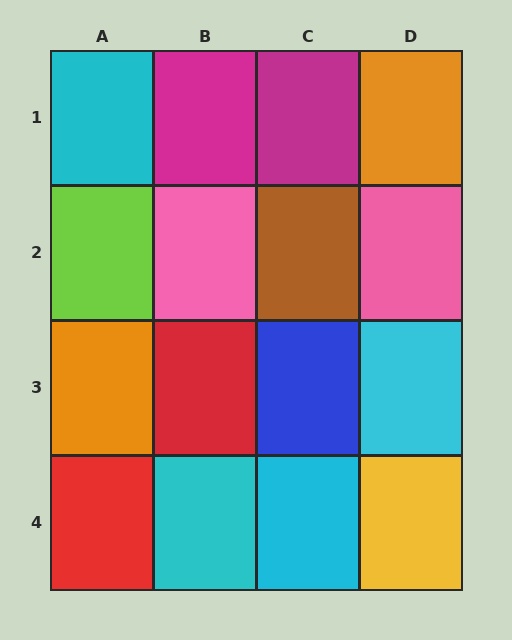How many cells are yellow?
1 cell is yellow.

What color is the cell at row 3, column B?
Red.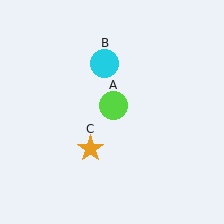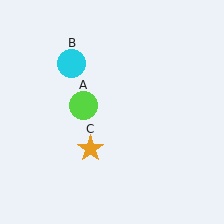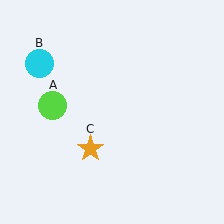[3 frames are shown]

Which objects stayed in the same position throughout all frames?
Orange star (object C) remained stationary.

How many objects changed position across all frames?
2 objects changed position: lime circle (object A), cyan circle (object B).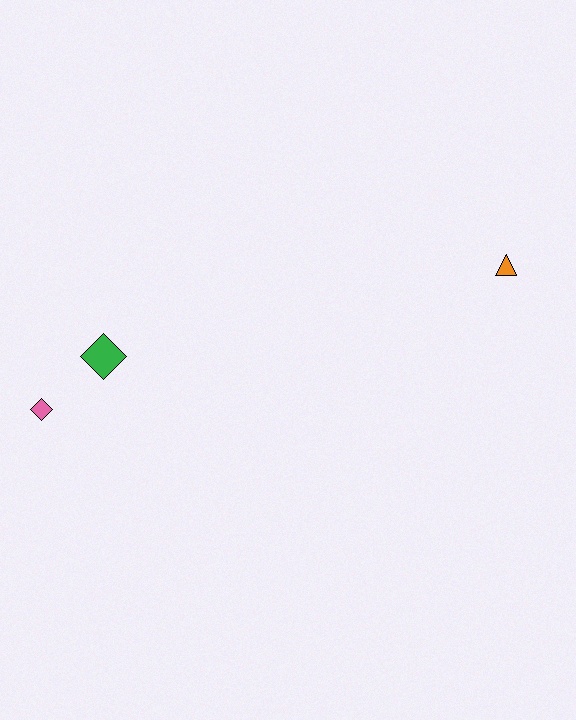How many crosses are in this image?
There are no crosses.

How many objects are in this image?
There are 3 objects.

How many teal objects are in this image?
There are no teal objects.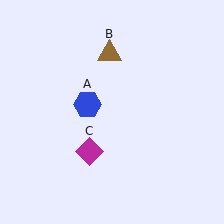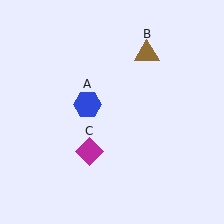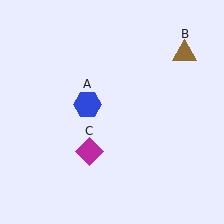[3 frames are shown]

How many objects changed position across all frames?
1 object changed position: brown triangle (object B).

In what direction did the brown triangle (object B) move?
The brown triangle (object B) moved right.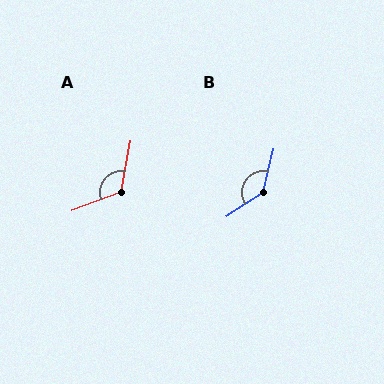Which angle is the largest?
B, at approximately 138 degrees.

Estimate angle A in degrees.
Approximately 121 degrees.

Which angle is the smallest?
A, at approximately 121 degrees.